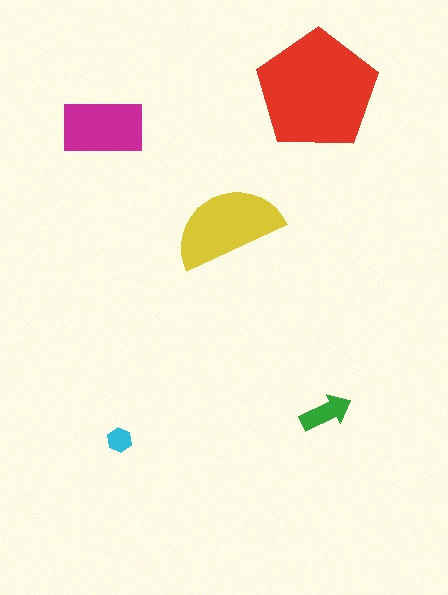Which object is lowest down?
The cyan hexagon is bottommost.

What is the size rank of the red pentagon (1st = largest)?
1st.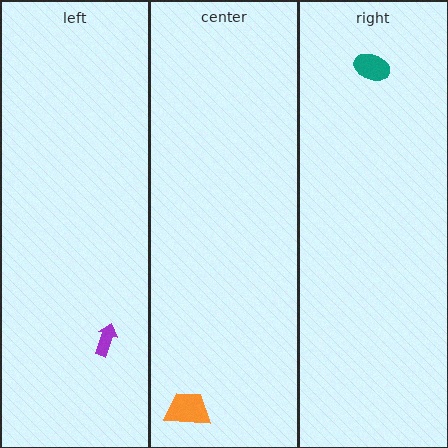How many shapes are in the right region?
1.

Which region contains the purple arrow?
The left region.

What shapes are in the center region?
The orange trapezoid.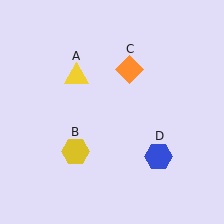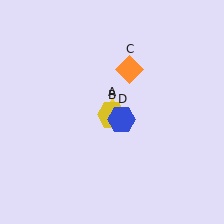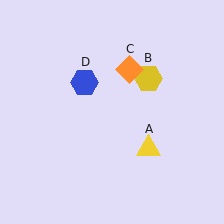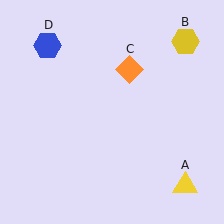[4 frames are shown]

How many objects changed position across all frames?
3 objects changed position: yellow triangle (object A), yellow hexagon (object B), blue hexagon (object D).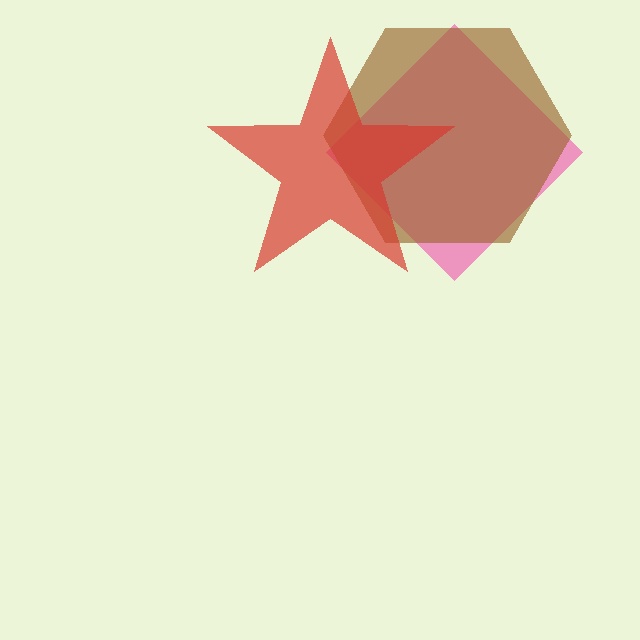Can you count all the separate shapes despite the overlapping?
Yes, there are 3 separate shapes.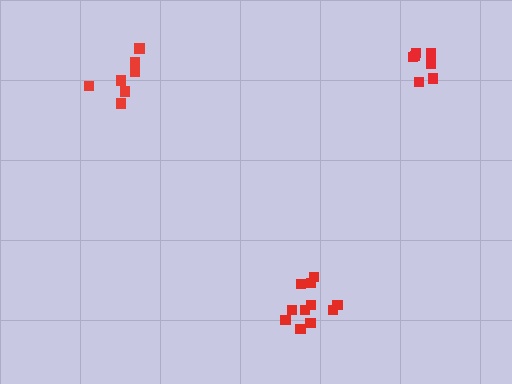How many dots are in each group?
Group 1: 7 dots, Group 2: 11 dots, Group 3: 7 dots (25 total).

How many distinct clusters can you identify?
There are 3 distinct clusters.